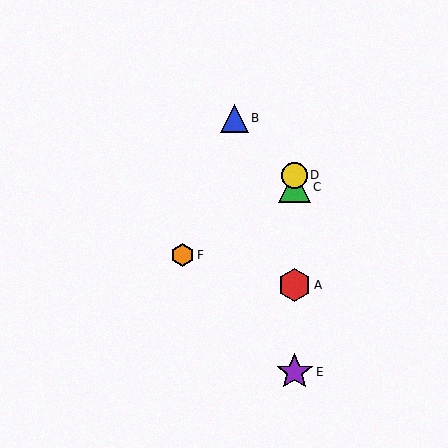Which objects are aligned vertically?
Objects A, C, D, E are aligned vertically.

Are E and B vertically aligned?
No, E is at x≈295 and B is at x≈234.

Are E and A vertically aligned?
Yes, both are at x≈295.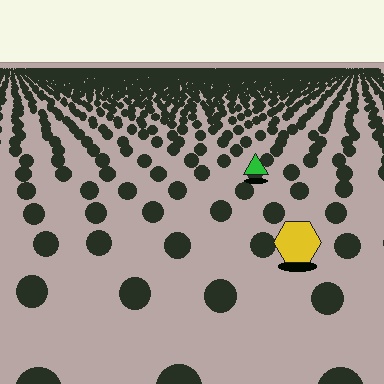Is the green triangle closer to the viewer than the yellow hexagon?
No. The yellow hexagon is closer — you can tell from the texture gradient: the ground texture is coarser near it.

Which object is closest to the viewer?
The yellow hexagon is closest. The texture marks near it are larger and more spread out.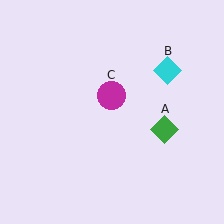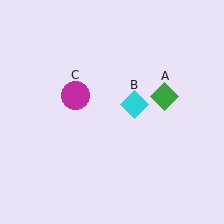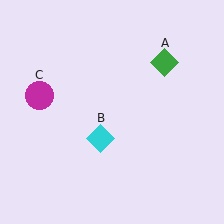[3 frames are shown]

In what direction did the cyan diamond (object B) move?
The cyan diamond (object B) moved down and to the left.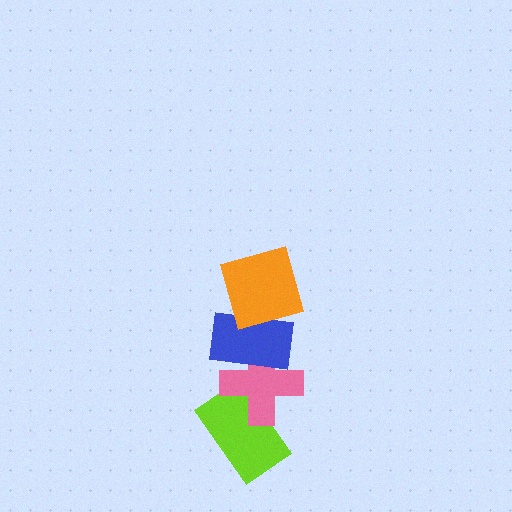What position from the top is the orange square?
The orange square is 1st from the top.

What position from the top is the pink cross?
The pink cross is 3rd from the top.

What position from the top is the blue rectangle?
The blue rectangle is 2nd from the top.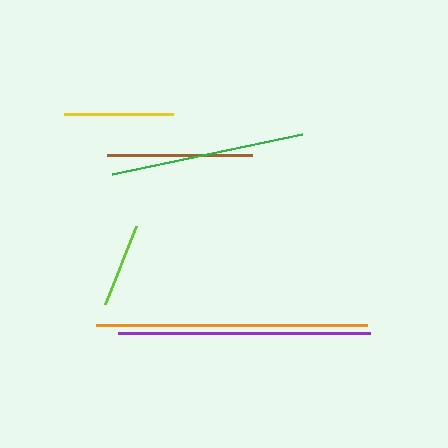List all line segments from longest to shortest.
From longest to shortest: orange, purple, green, brown, yellow, lime.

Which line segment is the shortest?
The lime line is the shortest at approximately 83 pixels.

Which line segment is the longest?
The orange line is the longest at approximately 271 pixels.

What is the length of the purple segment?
The purple segment is approximately 252 pixels long.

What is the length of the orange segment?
The orange segment is approximately 271 pixels long.